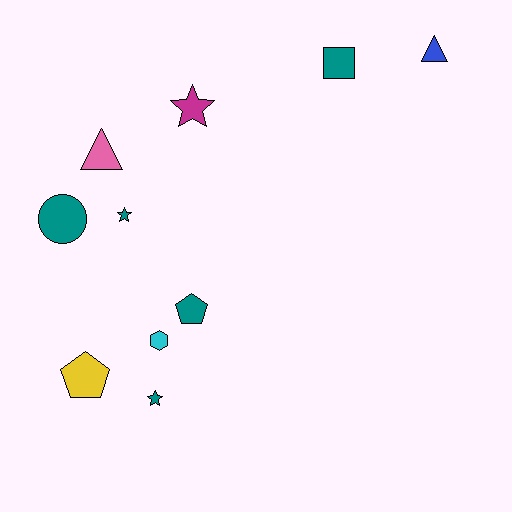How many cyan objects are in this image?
There is 1 cyan object.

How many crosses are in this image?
There are no crosses.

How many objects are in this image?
There are 10 objects.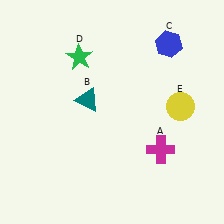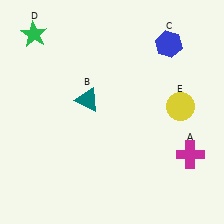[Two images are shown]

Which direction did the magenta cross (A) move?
The magenta cross (A) moved right.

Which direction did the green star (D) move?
The green star (D) moved left.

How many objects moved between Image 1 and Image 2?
2 objects moved between the two images.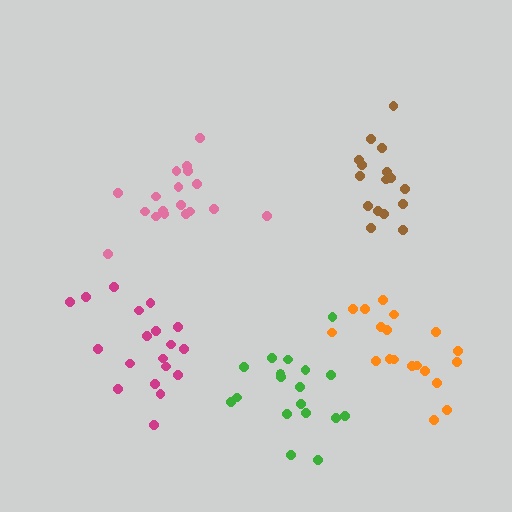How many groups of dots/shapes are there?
There are 5 groups.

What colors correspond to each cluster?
The clusters are colored: orange, brown, magenta, green, pink.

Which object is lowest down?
The green cluster is bottommost.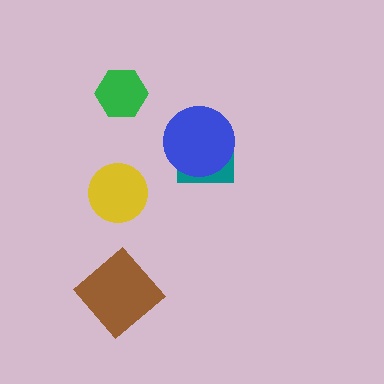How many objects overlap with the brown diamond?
0 objects overlap with the brown diamond.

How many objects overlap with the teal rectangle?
1 object overlaps with the teal rectangle.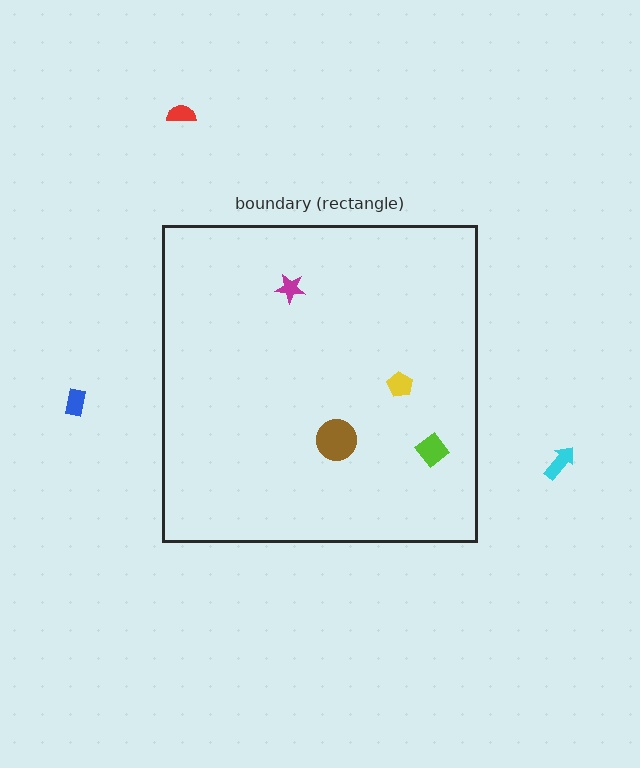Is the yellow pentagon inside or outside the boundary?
Inside.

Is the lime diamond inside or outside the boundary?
Inside.